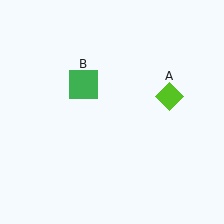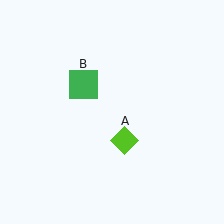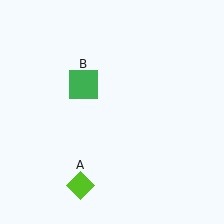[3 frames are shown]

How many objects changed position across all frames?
1 object changed position: lime diamond (object A).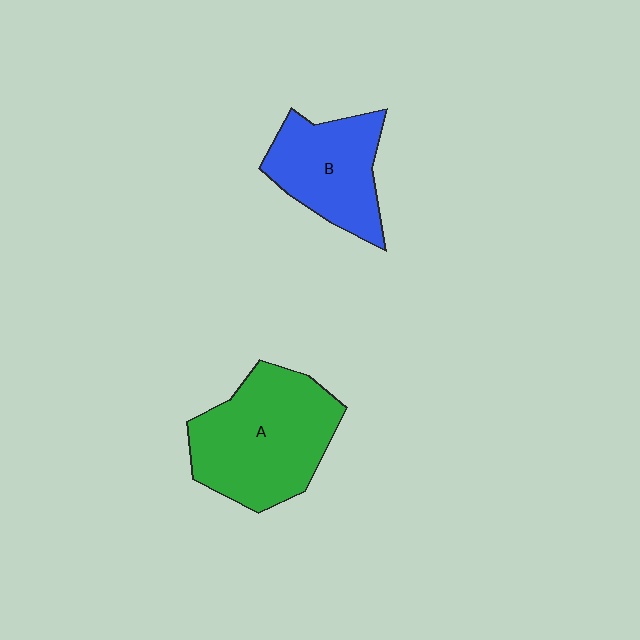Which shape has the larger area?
Shape A (green).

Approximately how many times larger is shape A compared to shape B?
Approximately 1.4 times.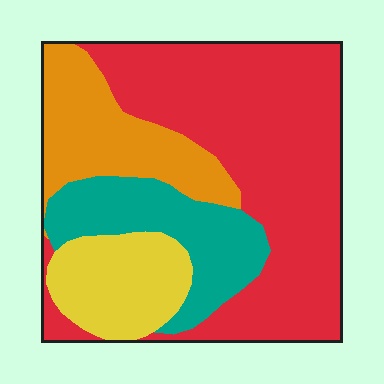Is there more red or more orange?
Red.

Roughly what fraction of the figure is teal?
Teal takes up about one sixth (1/6) of the figure.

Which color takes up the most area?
Red, at roughly 50%.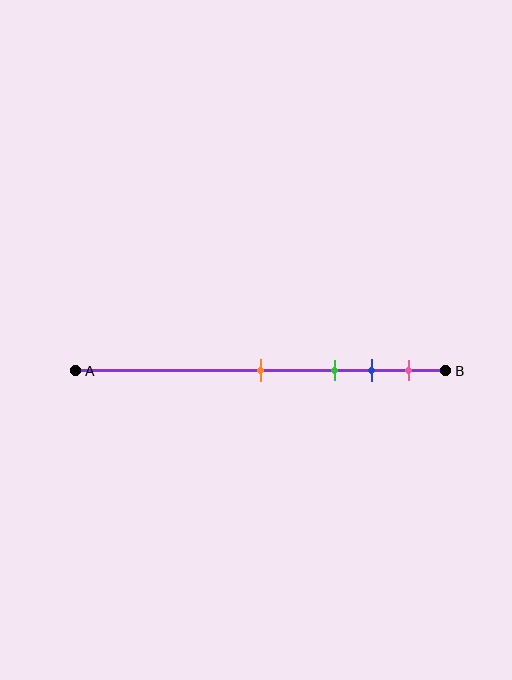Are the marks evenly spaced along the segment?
No, the marks are not evenly spaced.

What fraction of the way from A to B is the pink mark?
The pink mark is approximately 90% (0.9) of the way from A to B.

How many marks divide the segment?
There are 4 marks dividing the segment.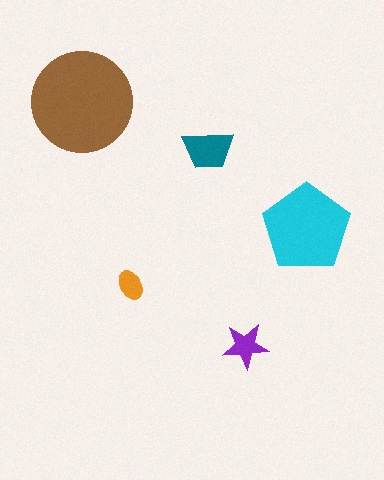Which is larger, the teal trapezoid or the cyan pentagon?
The cyan pentagon.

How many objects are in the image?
There are 5 objects in the image.